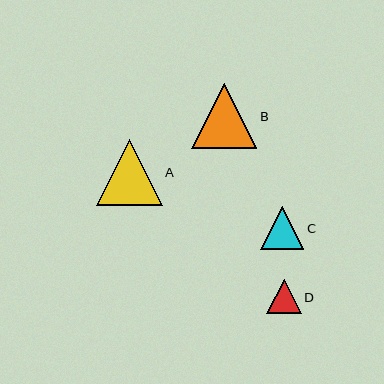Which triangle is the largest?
Triangle A is the largest with a size of approximately 65 pixels.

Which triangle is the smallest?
Triangle D is the smallest with a size of approximately 34 pixels.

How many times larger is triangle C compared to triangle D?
Triangle C is approximately 1.3 times the size of triangle D.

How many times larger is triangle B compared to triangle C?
Triangle B is approximately 1.5 times the size of triangle C.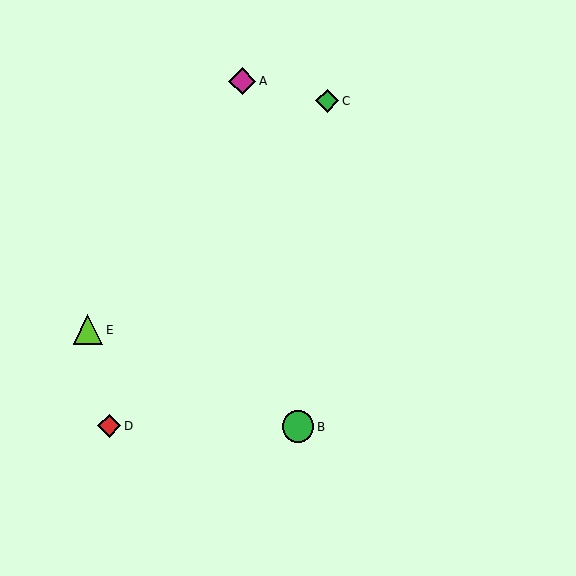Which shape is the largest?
The green circle (labeled B) is the largest.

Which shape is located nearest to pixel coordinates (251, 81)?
The magenta diamond (labeled A) at (242, 81) is nearest to that location.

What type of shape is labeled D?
Shape D is a red diamond.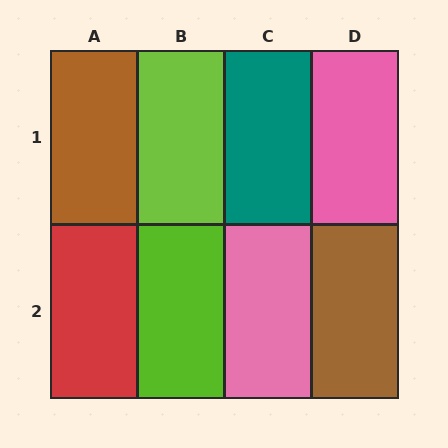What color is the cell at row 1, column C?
Teal.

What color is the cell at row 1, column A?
Brown.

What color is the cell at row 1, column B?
Lime.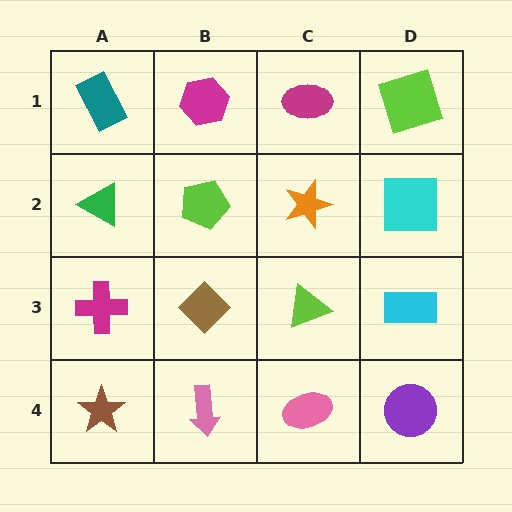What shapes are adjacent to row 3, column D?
A cyan square (row 2, column D), a purple circle (row 4, column D), a lime triangle (row 3, column C).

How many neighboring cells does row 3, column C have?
4.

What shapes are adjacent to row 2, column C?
A magenta ellipse (row 1, column C), a lime triangle (row 3, column C), a lime pentagon (row 2, column B), a cyan square (row 2, column D).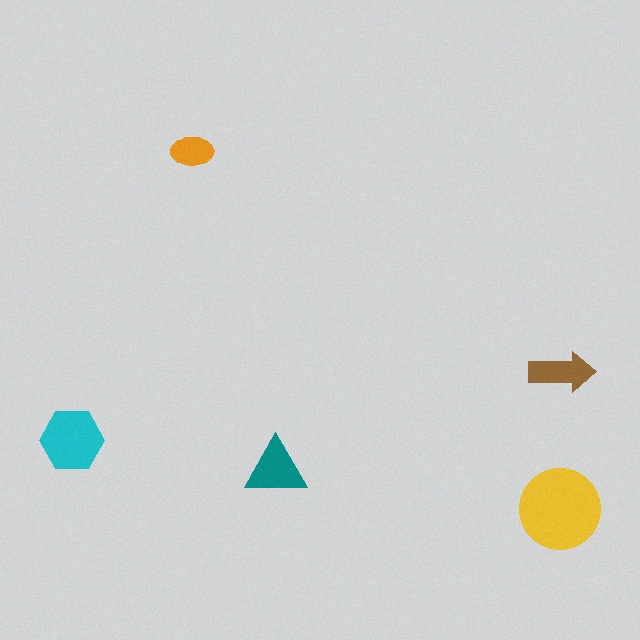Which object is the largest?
The yellow circle.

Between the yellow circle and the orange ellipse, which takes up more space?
The yellow circle.